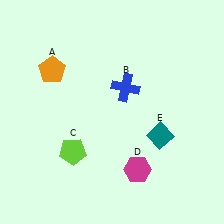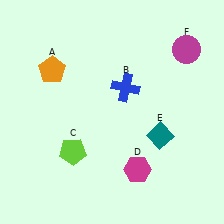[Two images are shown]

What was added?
A magenta circle (F) was added in Image 2.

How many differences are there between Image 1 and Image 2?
There is 1 difference between the two images.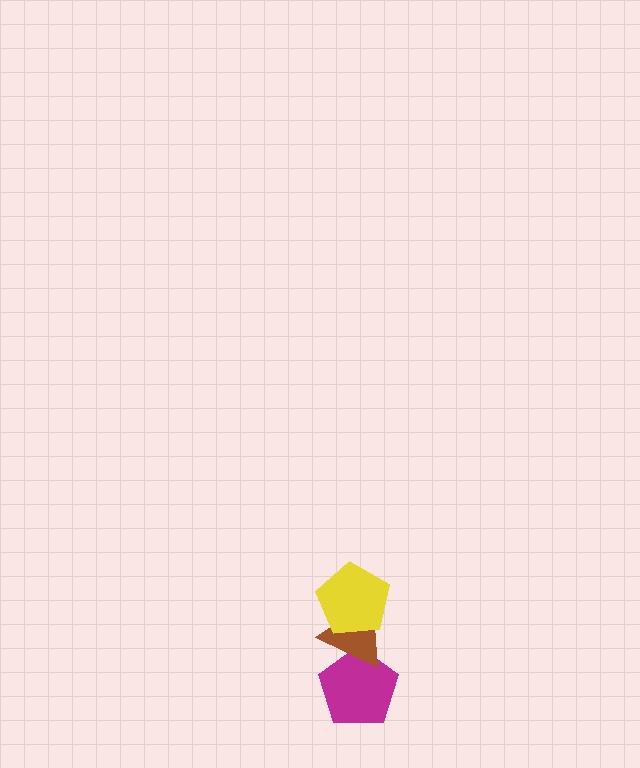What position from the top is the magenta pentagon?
The magenta pentagon is 3rd from the top.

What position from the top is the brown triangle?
The brown triangle is 2nd from the top.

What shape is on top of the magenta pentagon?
The brown triangle is on top of the magenta pentagon.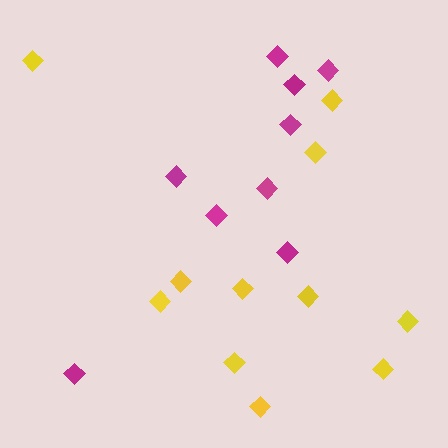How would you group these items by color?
There are 2 groups: one group of yellow diamonds (11) and one group of magenta diamonds (9).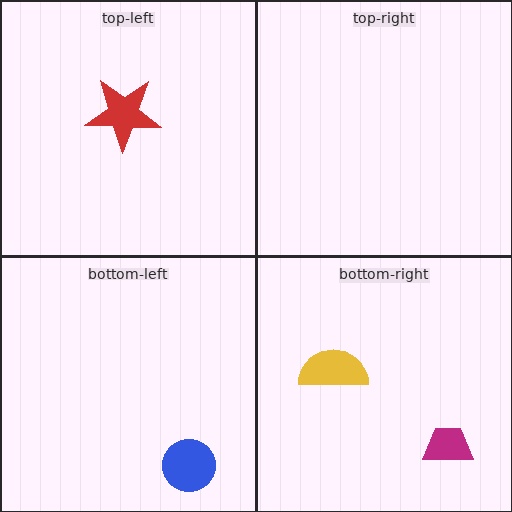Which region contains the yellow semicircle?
The bottom-right region.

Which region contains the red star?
The top-left region.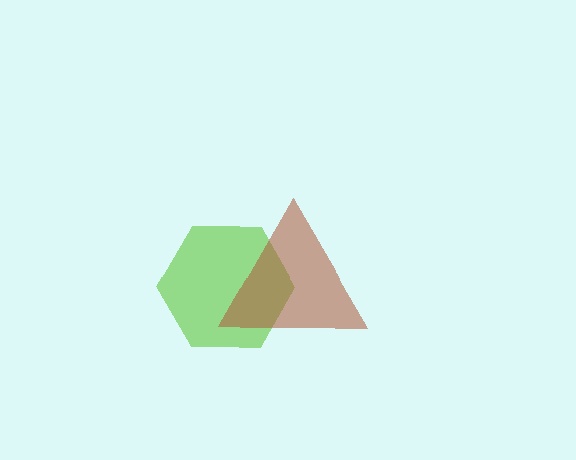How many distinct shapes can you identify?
There are 2 distinct shapes: a lime hexagon, a brown triangle.